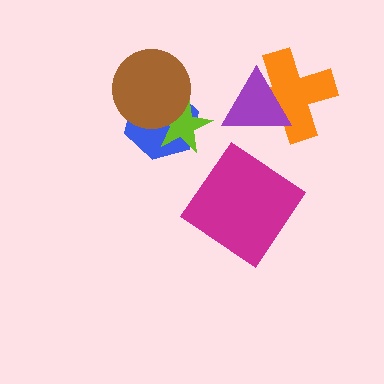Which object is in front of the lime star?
The brown circle is in front of the lime star.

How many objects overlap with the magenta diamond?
0 objects overlap with the magenta diamond.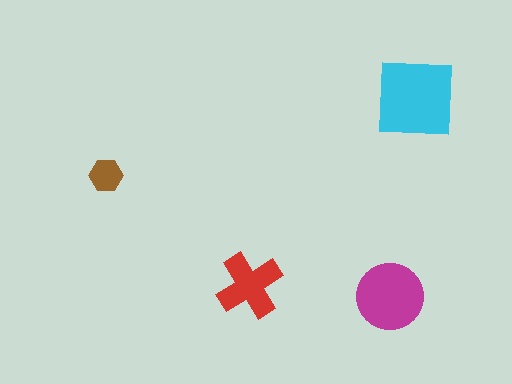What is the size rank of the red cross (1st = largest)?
3rd.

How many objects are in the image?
There are 4 objects in the image.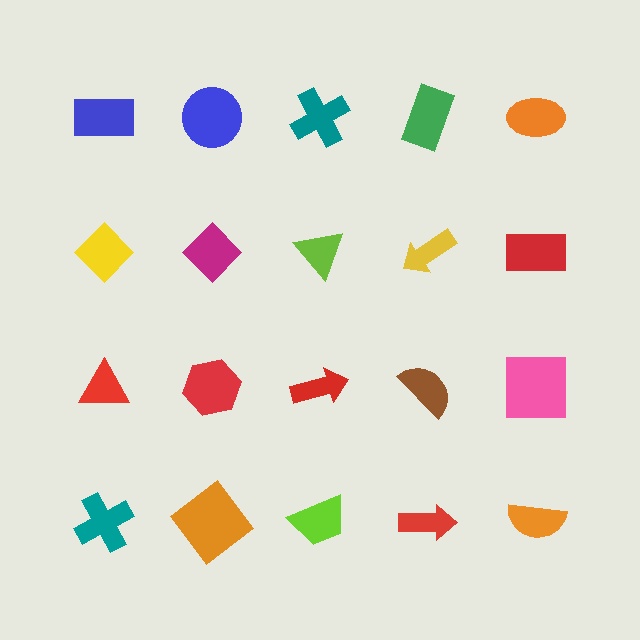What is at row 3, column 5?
A pink square.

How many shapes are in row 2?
5 shapes.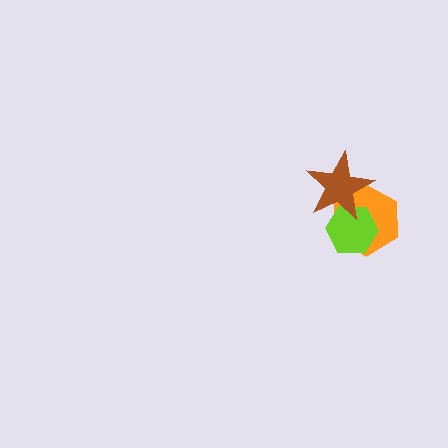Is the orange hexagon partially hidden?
Yes, it is partially covered by another shape.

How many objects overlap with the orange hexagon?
2 objects overlap with the orange hexagon.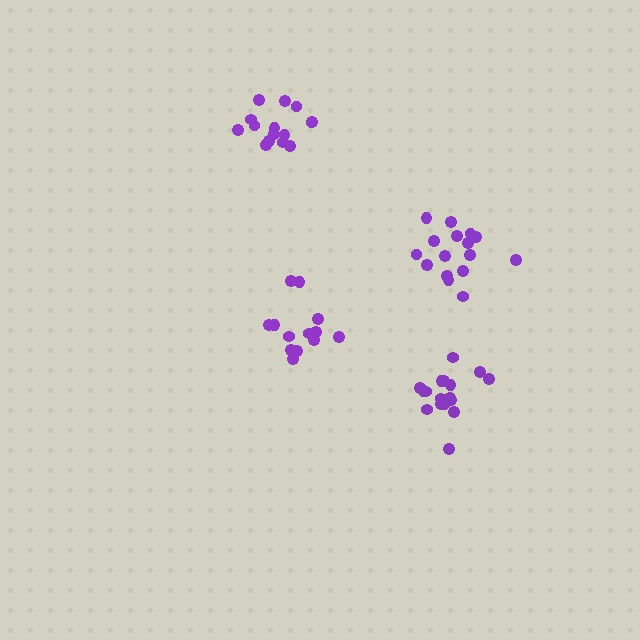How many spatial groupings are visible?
There are 4 spatial groupings.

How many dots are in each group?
Group 1: 17 dots, Group 2: 16 dots, Group 3: 15 dots, Group 4: 16 dots (64 total).